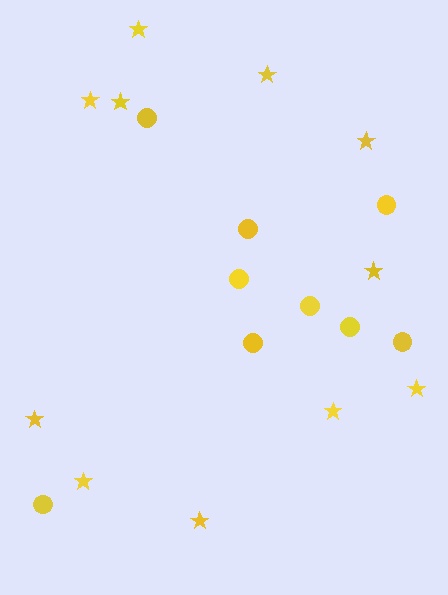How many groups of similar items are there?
There are 2 groups: one group of circles (9) and one group of stars (11).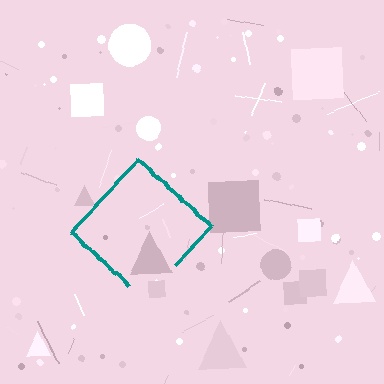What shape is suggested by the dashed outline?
The dashed outline suggests a diamond.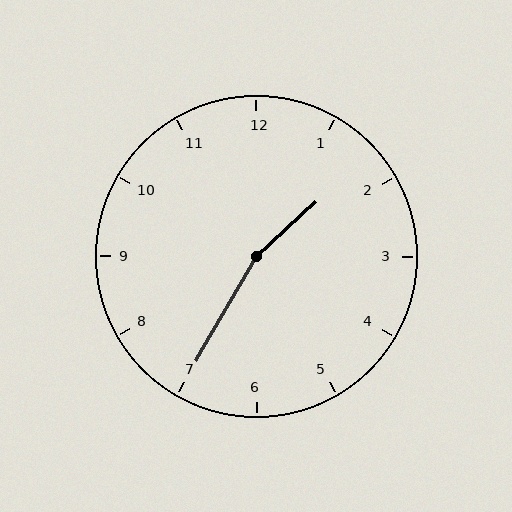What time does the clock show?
1:35.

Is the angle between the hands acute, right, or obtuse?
It is obtuse.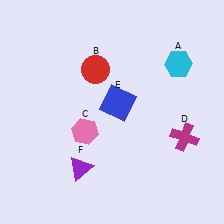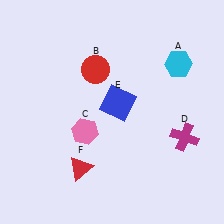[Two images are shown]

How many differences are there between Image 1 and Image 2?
There is 1 difference between the two images.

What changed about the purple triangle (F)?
In Image 1, F is purple. In Image 2, it changed to red.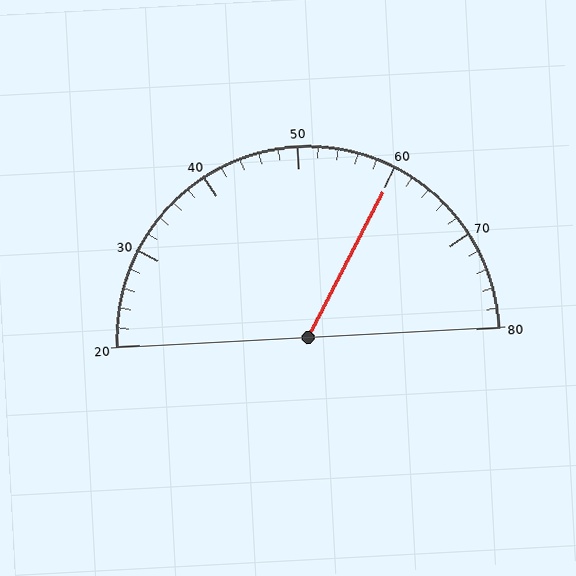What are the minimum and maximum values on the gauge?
The gauge ranges from 20 to 80.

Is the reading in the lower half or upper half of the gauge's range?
The reading is in the upper half of the range (20 to 80).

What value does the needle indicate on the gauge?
The needle indicates approximately 60.